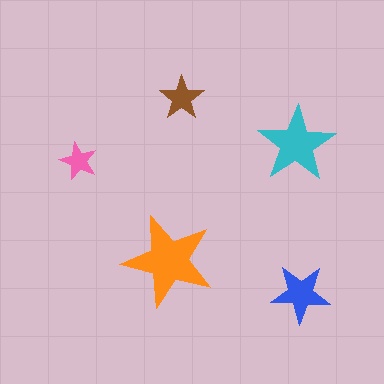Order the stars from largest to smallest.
the orange one, the cyan one, the blue one, the brown one, the pink one.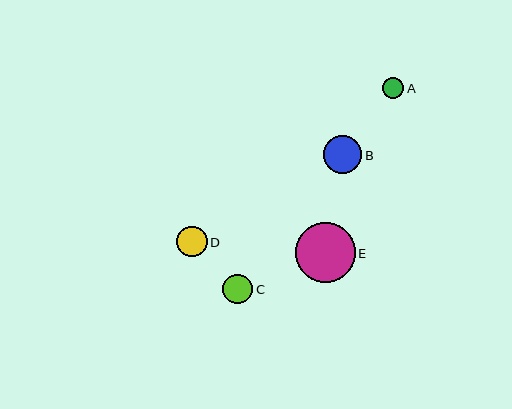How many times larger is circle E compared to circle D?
Circle E is approximately 2.0 times the size of circle D.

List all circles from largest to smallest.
From largest to smallest: E, B, D, C, A.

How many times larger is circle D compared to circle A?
Circle D is approximately 1.4 times the size of circle A.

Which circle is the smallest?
Circle A is the smallest with a size of approximately 22 pixels.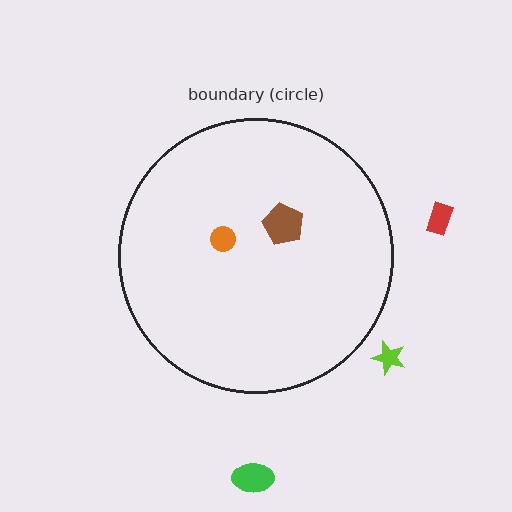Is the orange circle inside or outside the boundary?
Inside.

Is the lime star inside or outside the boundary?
Outside.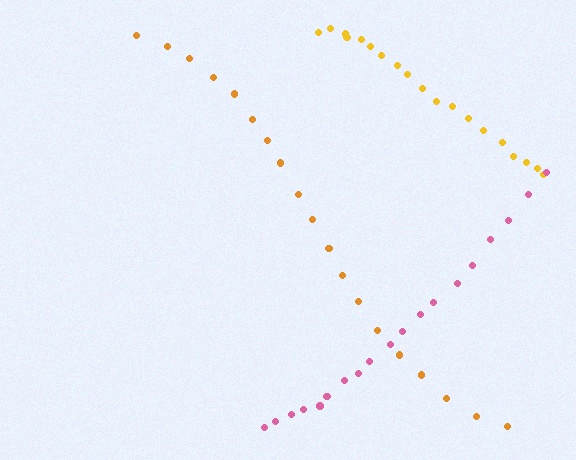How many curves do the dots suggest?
There are 3 distinct paths.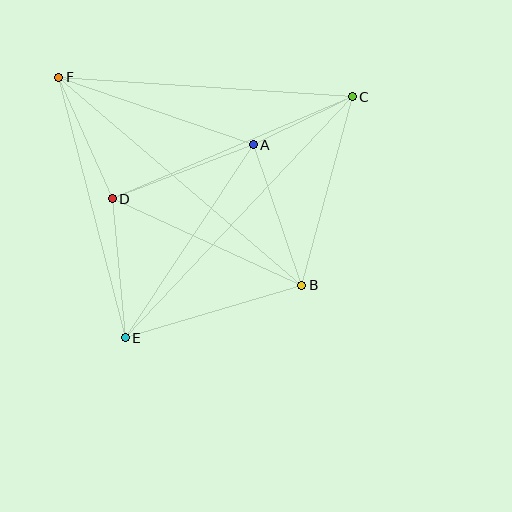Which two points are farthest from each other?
Points C and E are farthest from each other.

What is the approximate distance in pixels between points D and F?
The distance between D and F is approximately 133 pixels.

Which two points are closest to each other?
Points A and C are closest to each other.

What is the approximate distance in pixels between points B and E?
The distance between B and E is approximately 184 pixels.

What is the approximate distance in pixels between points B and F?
The distance between B and F is approximately 320 pixels.